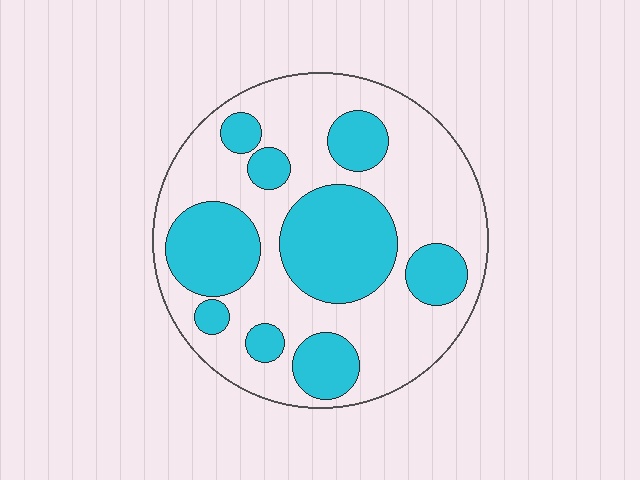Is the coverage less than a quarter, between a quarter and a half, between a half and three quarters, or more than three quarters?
Between a quarter and a half.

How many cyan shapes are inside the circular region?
9.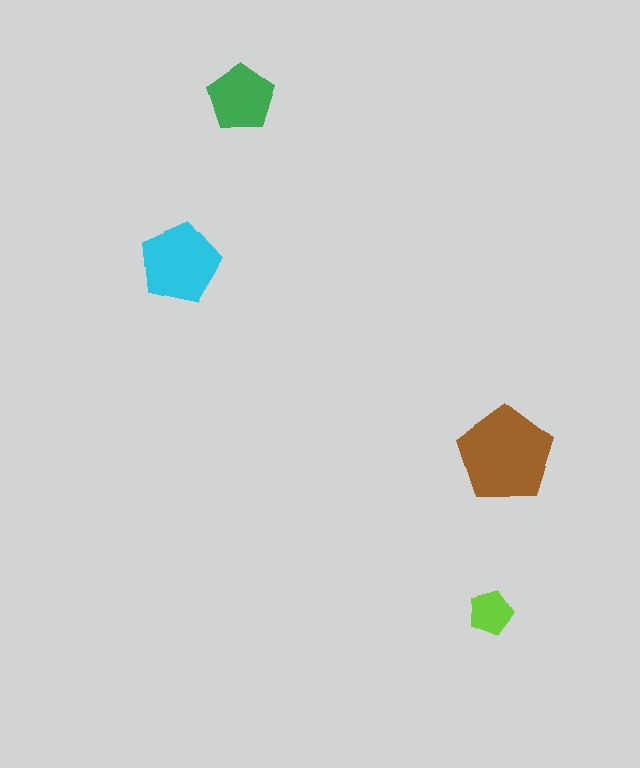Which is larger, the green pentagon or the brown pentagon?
The brown one.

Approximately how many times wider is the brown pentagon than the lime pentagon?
About 2 times wider.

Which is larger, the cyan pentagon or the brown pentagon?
The brown one.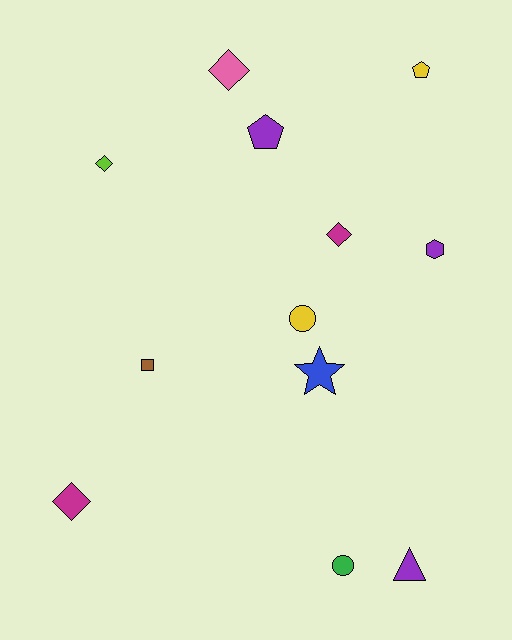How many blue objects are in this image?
There is 1 blue object.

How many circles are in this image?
There are 2 circles.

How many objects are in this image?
There are 12 objects.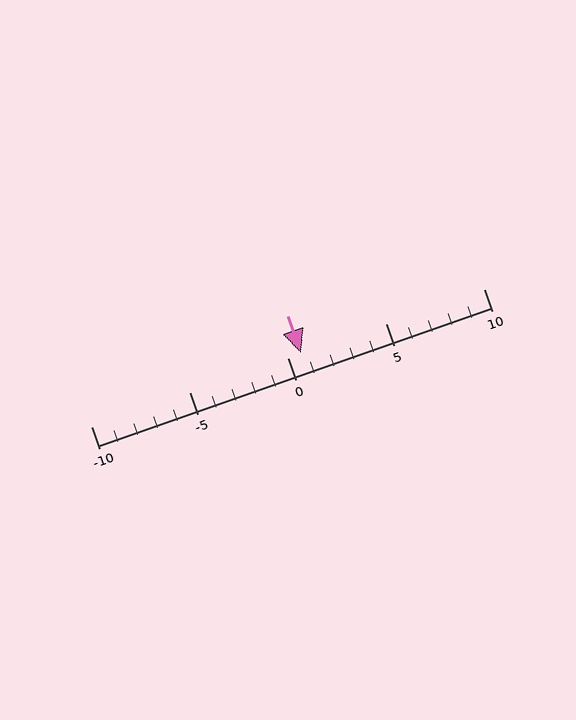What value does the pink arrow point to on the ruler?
The pink arrow points to approximately 1.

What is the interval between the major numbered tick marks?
The major tick marks are spaced 5 units apart.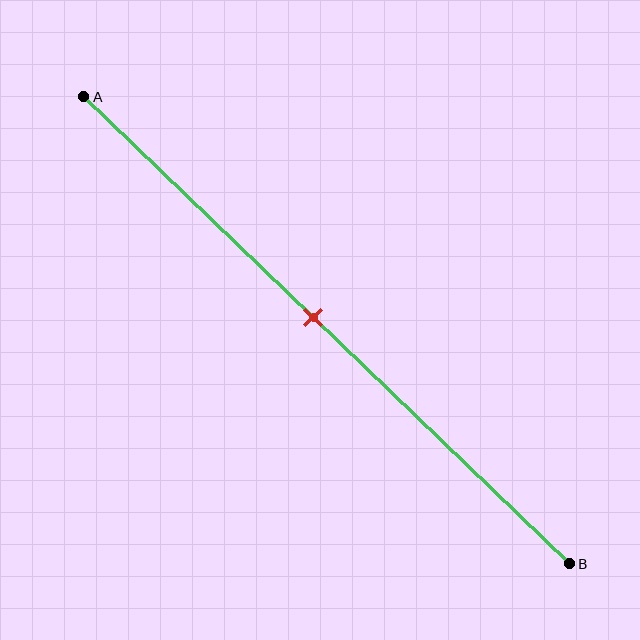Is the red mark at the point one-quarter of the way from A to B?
No, the mark is at about 45% from A, not at the 25% one-quarter point.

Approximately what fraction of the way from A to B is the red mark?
The red mark is approximately 45% of the way from A to B.